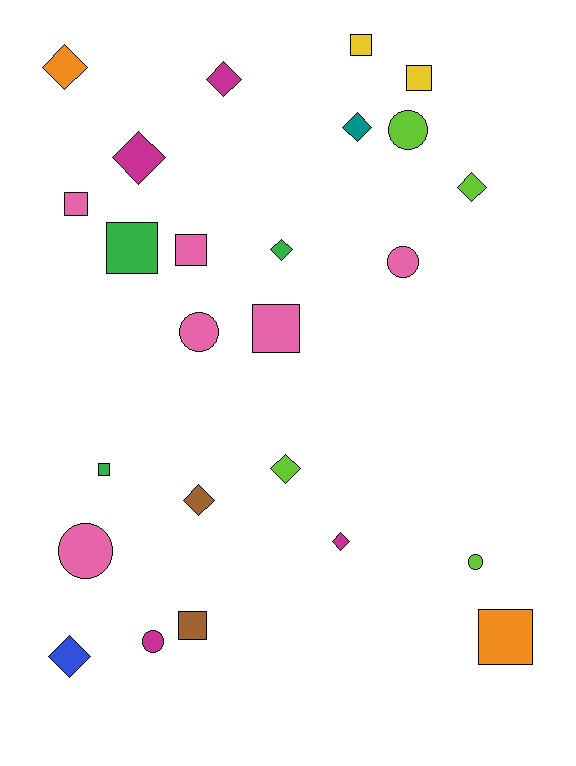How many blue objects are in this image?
There is 1 blue object.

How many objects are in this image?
There are 25 objects.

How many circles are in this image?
There are 6 circles.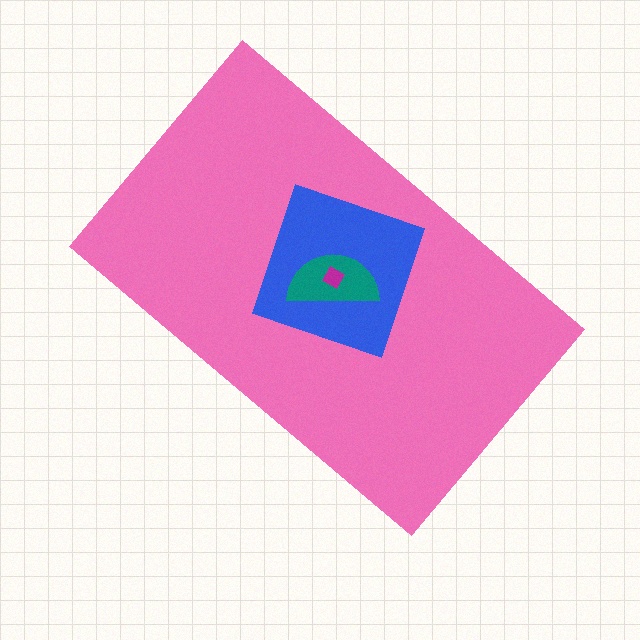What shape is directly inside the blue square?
The teal semicircle.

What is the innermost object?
The magenta diamond.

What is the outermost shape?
The pink rectangle.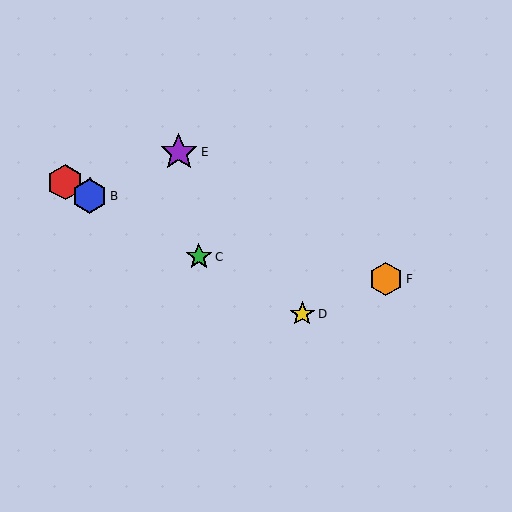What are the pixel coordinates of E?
Object E is at (179, 152).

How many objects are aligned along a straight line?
4 objects (A, B, C, D) are aligned along a straight line.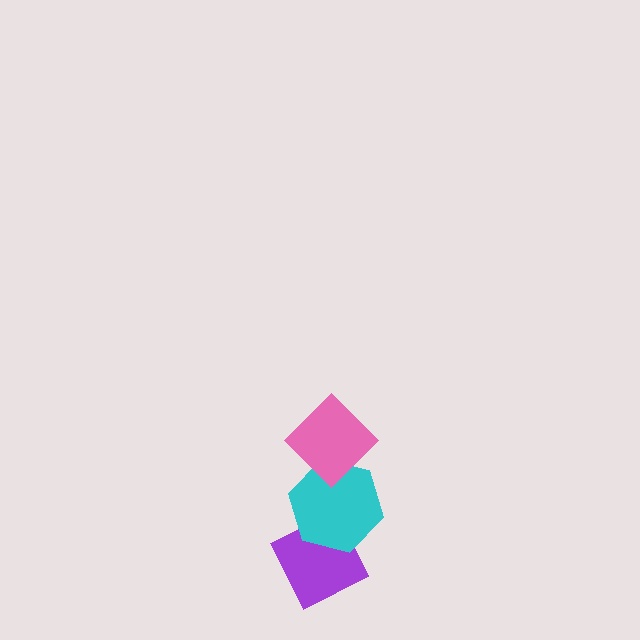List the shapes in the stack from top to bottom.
From top to bottom: the pink diamond, the cyan hexagon, the purple diamond.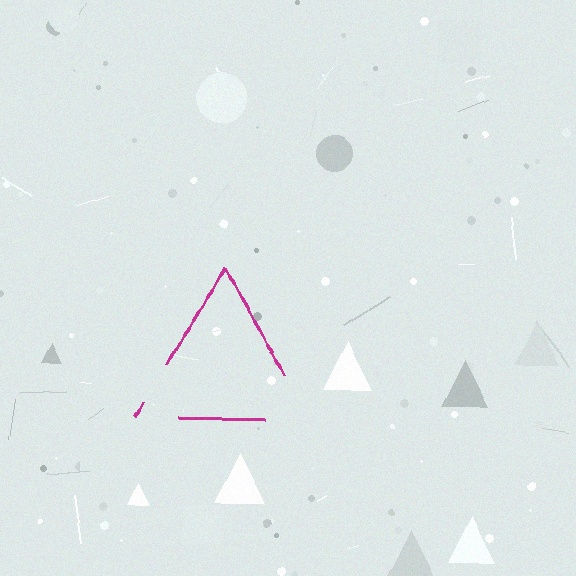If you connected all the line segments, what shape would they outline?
They would outline a triangle.